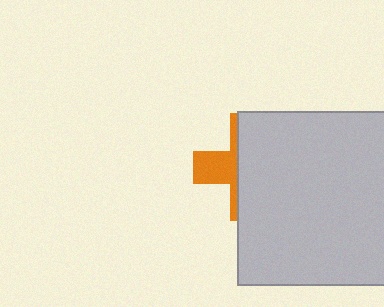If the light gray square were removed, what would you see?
You would see the complete orange cross.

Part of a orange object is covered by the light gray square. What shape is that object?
It is a cross.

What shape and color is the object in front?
The object in front is a light gray square.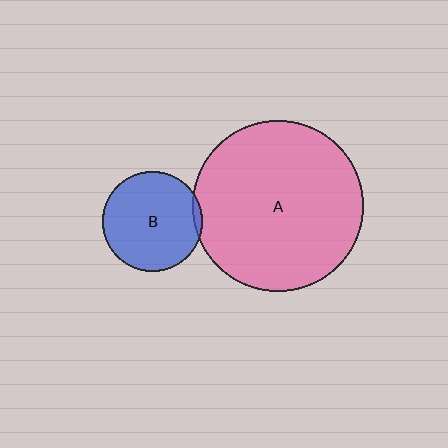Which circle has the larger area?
Circle A (pink).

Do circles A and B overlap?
Yes.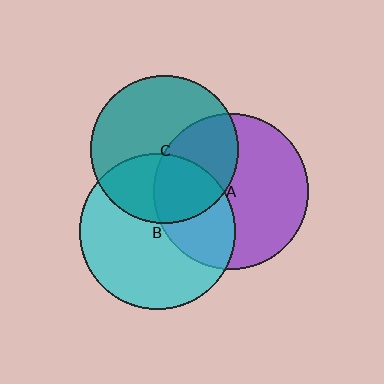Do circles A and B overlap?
Yes.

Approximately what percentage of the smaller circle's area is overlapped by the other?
Approximately 35%.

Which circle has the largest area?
Circle B (cyan).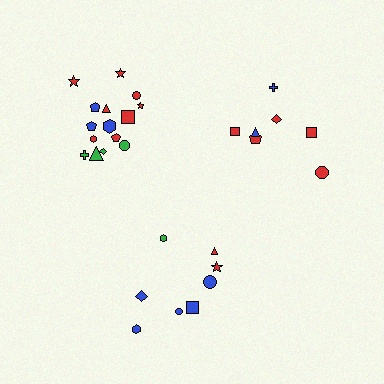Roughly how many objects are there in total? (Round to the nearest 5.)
Roughly 30 objects in total.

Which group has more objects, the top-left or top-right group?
The top-left group.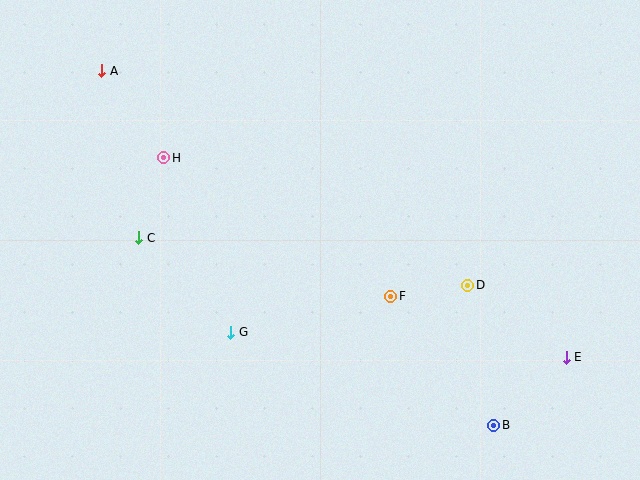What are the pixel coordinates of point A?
Point A is at (102, 71).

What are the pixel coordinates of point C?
Point C is at (139, 238).